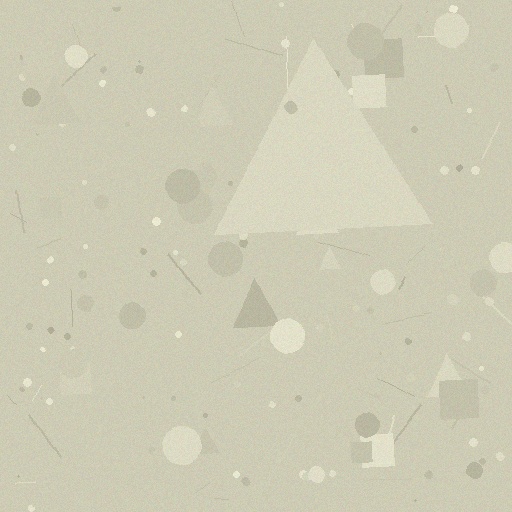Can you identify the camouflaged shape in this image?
The camouflaged shape is a triangle.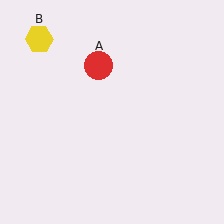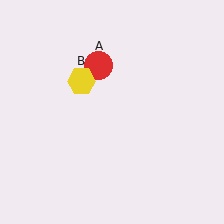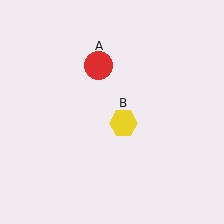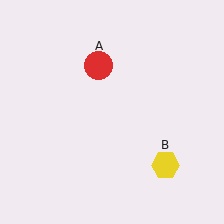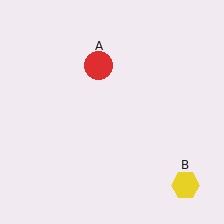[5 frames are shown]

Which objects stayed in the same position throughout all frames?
Red circle (object A) remained stationary.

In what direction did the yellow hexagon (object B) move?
The yellow hexagon (object B) moved down and to the right.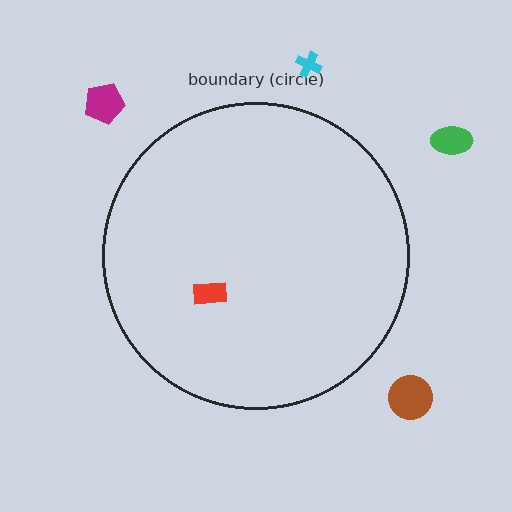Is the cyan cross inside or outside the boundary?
Outside.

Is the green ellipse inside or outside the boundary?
Outside.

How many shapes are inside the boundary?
1 inside, 4 outside.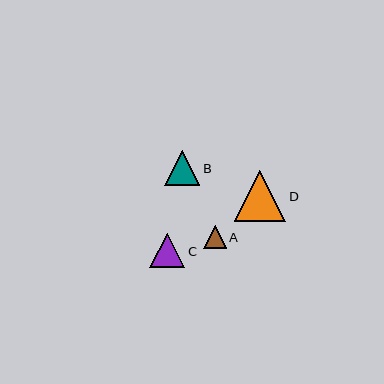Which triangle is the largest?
Triangle D is the largest with a size of approximately 52 pixels.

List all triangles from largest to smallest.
From largest to smallest: D, B, C, A.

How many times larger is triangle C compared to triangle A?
Triangle C is approximately 1.5 times the size of triangle A.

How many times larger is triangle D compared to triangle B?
Triangle D is approximately 1.5 times the size of triangle B.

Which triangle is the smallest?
Triangle A is the smallest with a size of approximately 23 pixels.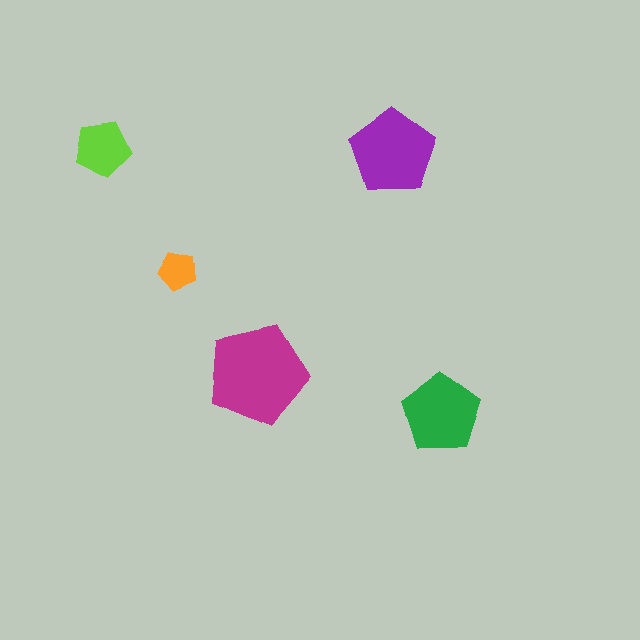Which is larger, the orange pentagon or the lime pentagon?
The lime one.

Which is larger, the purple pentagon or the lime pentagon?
The purple one.